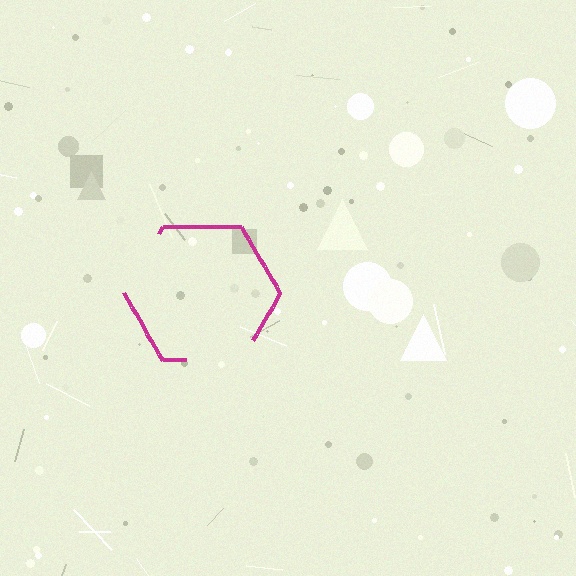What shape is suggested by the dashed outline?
The dashed outline suggests a hexagon.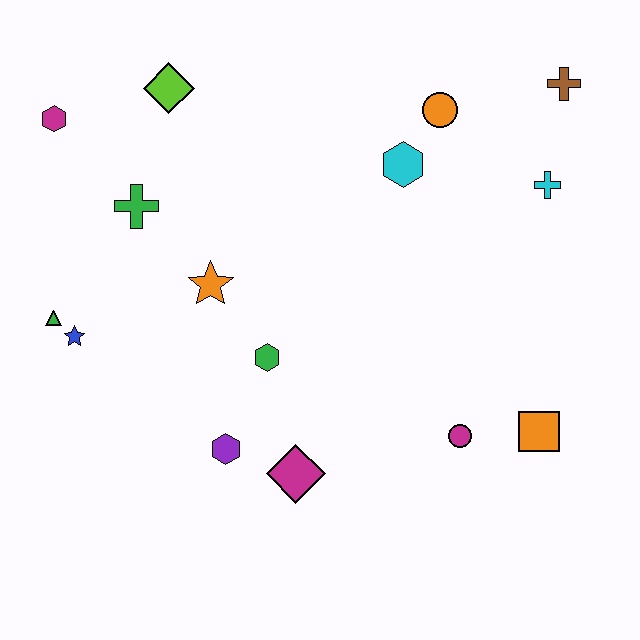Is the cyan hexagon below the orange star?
No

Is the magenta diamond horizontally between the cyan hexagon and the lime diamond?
Yes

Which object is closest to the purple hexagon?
The magenta diamond is closest to the purple hexagon.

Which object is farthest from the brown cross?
The green triangle is farthest from the brown cross.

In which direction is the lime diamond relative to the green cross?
The lime diamond is above the green cross.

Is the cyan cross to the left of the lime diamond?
No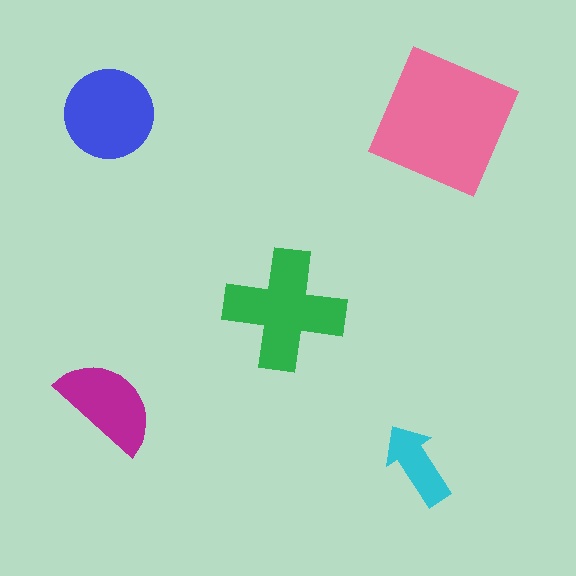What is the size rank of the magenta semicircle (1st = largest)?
4th.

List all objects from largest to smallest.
The pink square, the green cross, the blue circle, the magenta semicircle, the cyan arrow.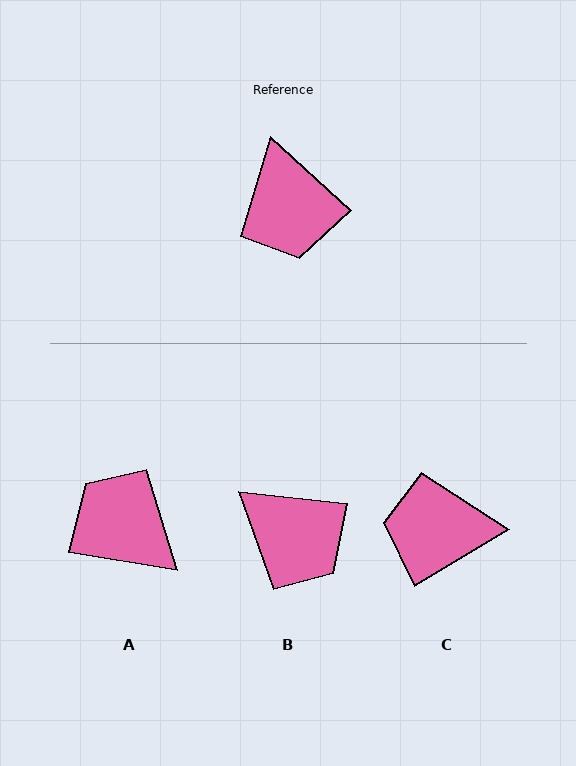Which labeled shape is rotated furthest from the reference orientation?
A, about 147 degrees away.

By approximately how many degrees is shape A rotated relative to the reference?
Approximately 147 degrees clockwise.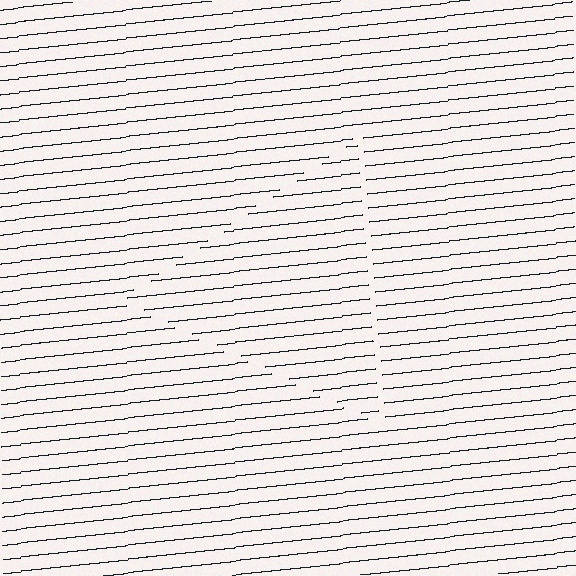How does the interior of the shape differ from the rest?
The interior of the shape contains the same grating, shifted by half a period — the contour is defined by the phase discontinuity where line-ends from the inner and outer gratings abut.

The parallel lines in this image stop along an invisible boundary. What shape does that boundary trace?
An illusory triangle. The interior of the shape contains the same grating, shifted by half a period — the contour is defined by the phase discontinuity where line-ends from the inner and outer gratings abut.